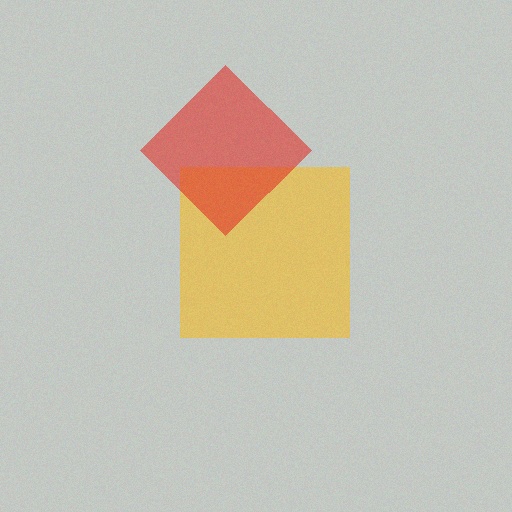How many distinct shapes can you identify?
There are 2 distinct shapes: a yellow square, a red diamond.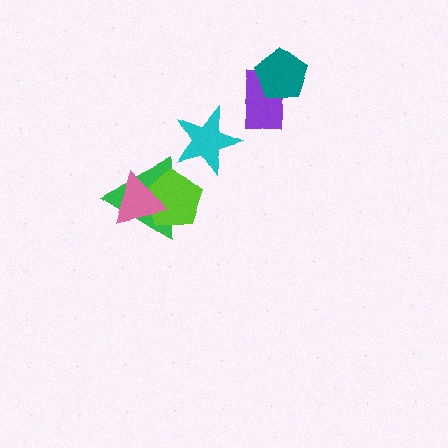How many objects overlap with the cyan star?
0 objects overlap with the cyan star.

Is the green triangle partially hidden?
Yes, it is partially covered by another shape.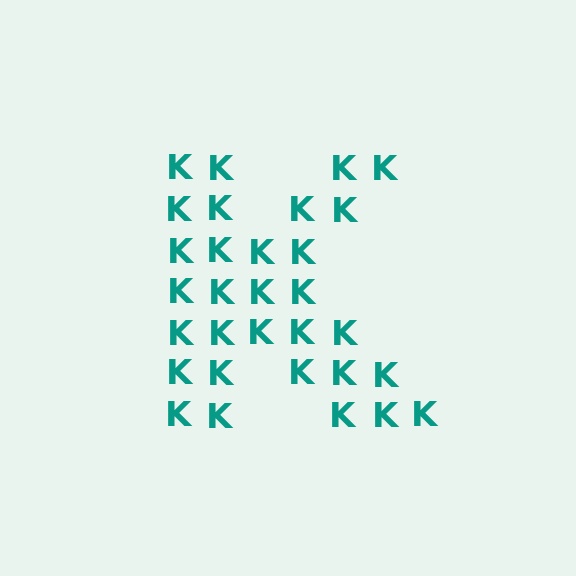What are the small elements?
The small elements are letter K's.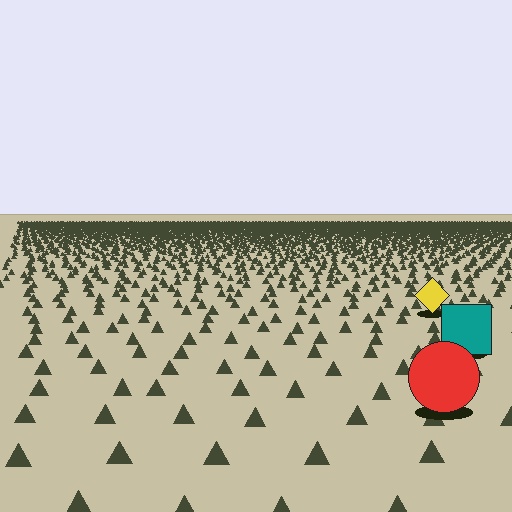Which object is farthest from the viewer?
The yellow diamond is farthest from the viewer. It appears smaller and the ground texture around it is denser.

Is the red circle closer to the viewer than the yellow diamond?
Yes. The red circle is closer — you can tell from the texture gradient: the ground texture is coarser near it.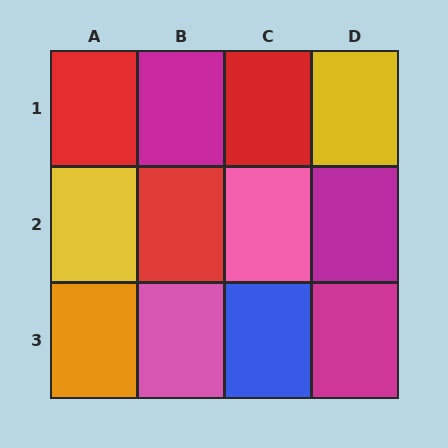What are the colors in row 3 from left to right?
Orange, pink, blue, magenta.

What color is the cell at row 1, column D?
Yellow.